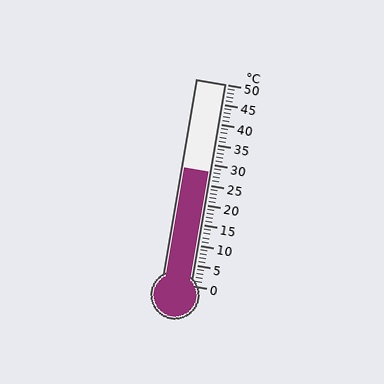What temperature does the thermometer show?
The thermometer shows approximately 28°C.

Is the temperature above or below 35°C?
The temperature is below 35°C.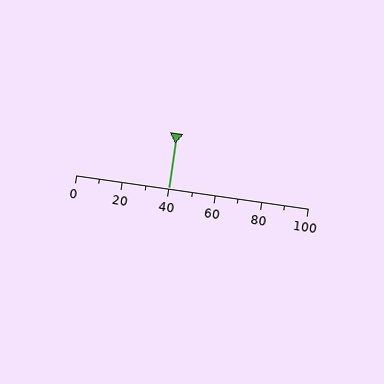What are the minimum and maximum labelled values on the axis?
The axis runs from 0 to 100.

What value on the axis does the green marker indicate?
The marker indicates approximately 40.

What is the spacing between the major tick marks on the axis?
The major ticks are spaced 20 apart.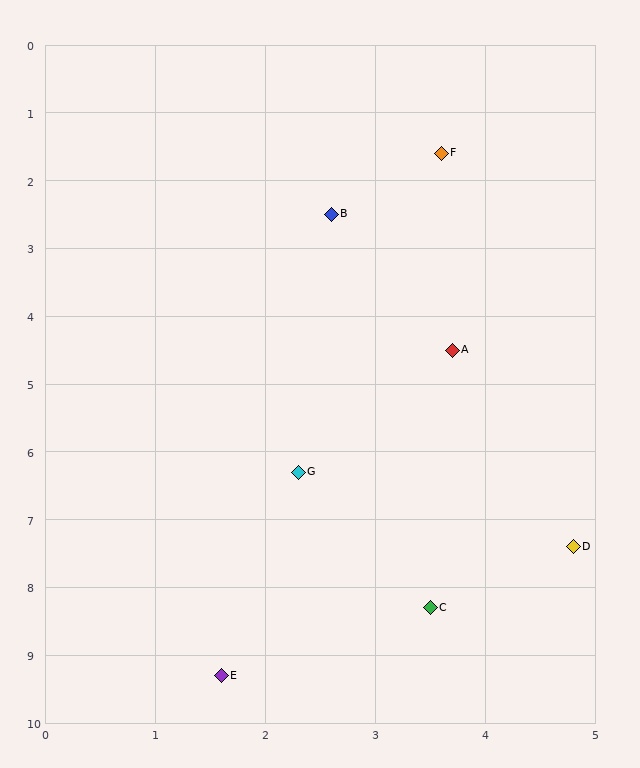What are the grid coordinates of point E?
Point E is at approximately (1.6, 9.3).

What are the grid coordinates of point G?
Point G is at approximately (2.3, 6.3).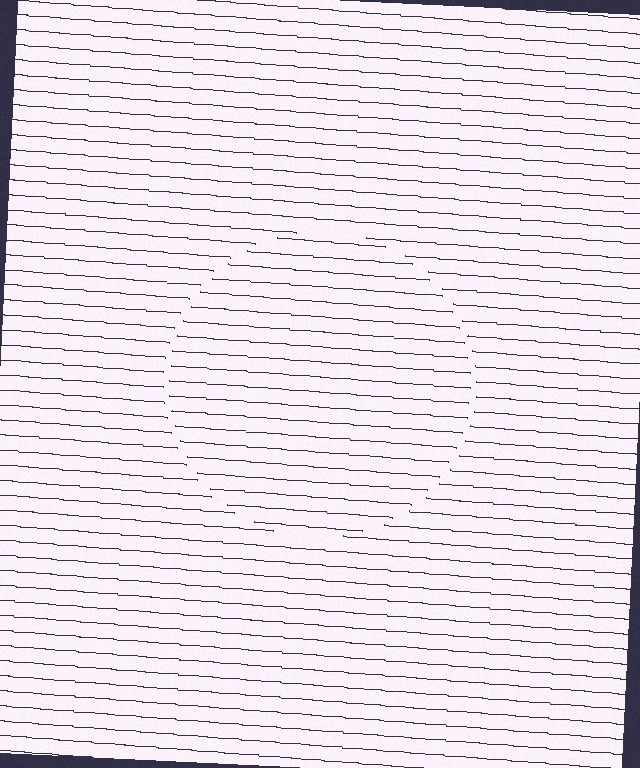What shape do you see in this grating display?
An illusory circle. The interior of the shape contains the same grating, shifted by half a period — the contour is defined by the phase discontinuity where line-ends from the inner and outer gratings abut.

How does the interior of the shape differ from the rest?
The interior of the shape contains the same grating, shifted by half a period — the contour is defined by the phase discontinuity where line-ends from the inner and outer gratings abut.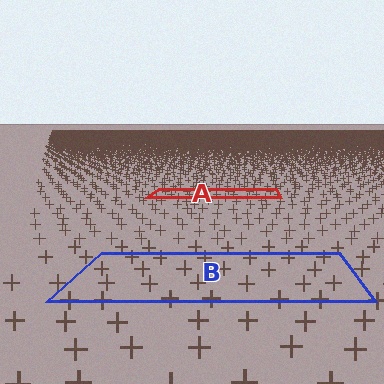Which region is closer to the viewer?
Region B is closer. The texture elements there are larger and more spread out.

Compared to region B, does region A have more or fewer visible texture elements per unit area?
Region A has more texture elements per unit area — they are packed more densely because it is farther away.